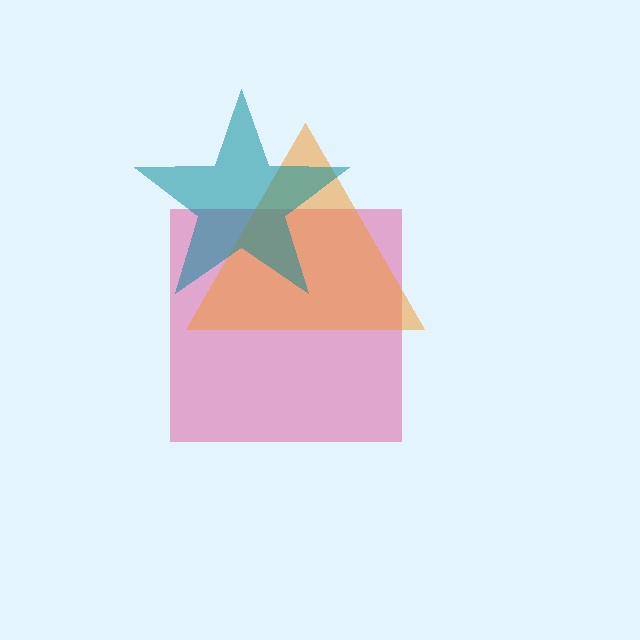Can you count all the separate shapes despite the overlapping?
Yes, there are 3 separate shapes.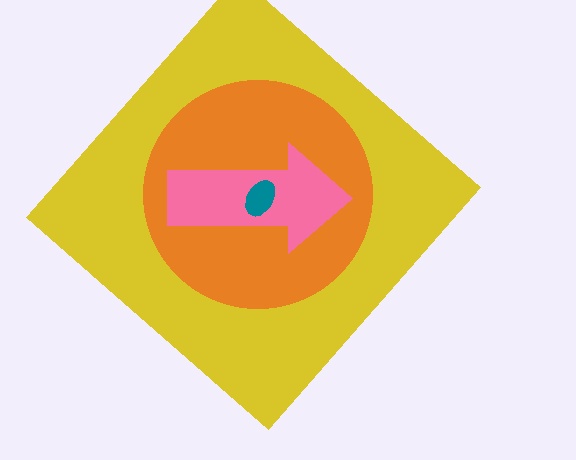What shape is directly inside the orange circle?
The pink arrow.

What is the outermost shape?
The yellow diamond.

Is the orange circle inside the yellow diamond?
Yes.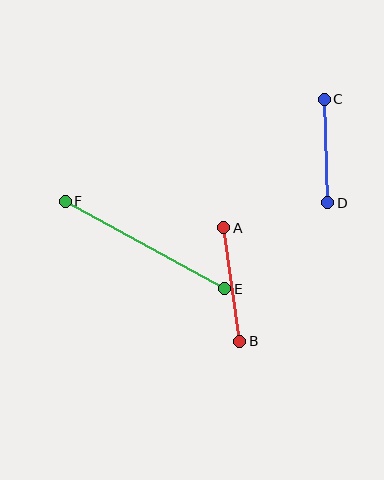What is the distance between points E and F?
The distance is approximately 182 pixels.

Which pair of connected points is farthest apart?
Points E and F are farthest apart.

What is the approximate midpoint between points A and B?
The midpoint is at approximately (232, 285) pixels.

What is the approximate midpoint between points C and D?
The midpoint is at approximately (326, 151) pixels.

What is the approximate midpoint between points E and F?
The midpoint is at approximately (145, 245) pixels.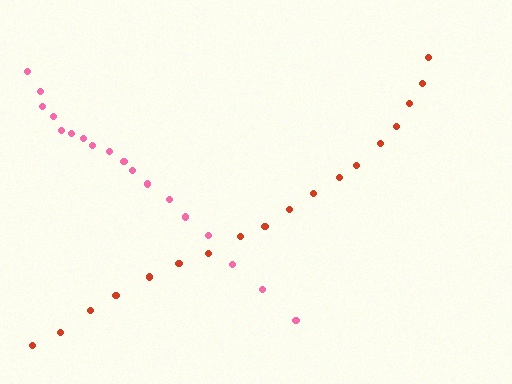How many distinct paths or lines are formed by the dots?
There are 2 distinct paths.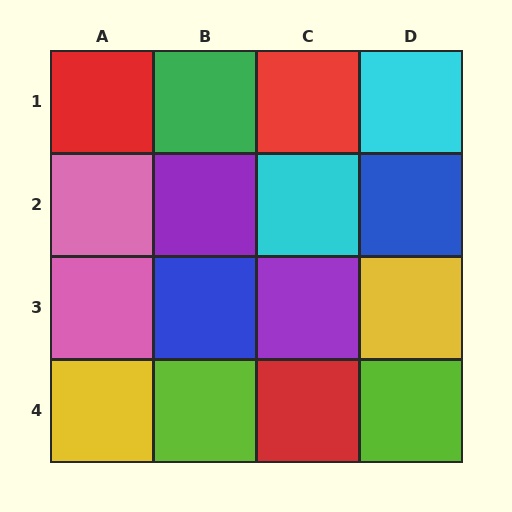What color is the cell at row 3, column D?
Yellow.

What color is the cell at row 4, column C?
Red.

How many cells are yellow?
2 cells are yellow.